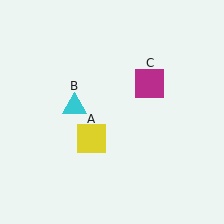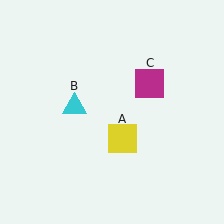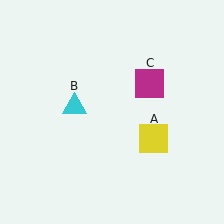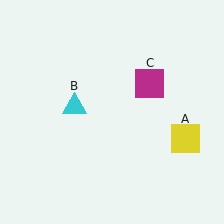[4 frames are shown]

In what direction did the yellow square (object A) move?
The yellow square (object A) moved right.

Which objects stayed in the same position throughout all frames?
Cyan triangle (object B) and magenta square (object C) remained stationary.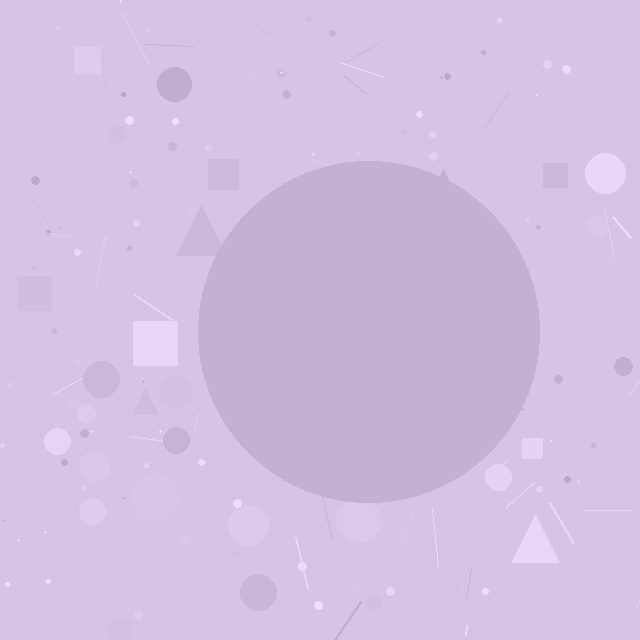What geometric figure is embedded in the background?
A circle is embedded in the background.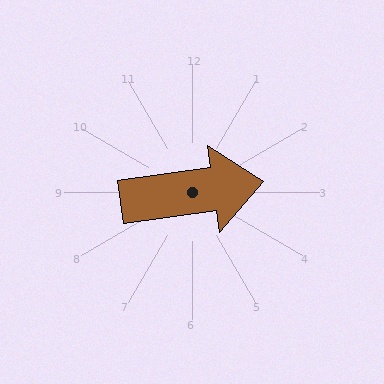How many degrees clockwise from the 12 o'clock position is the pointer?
Approximately 82 degrees.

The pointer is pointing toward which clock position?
Roughly 3 o'clock.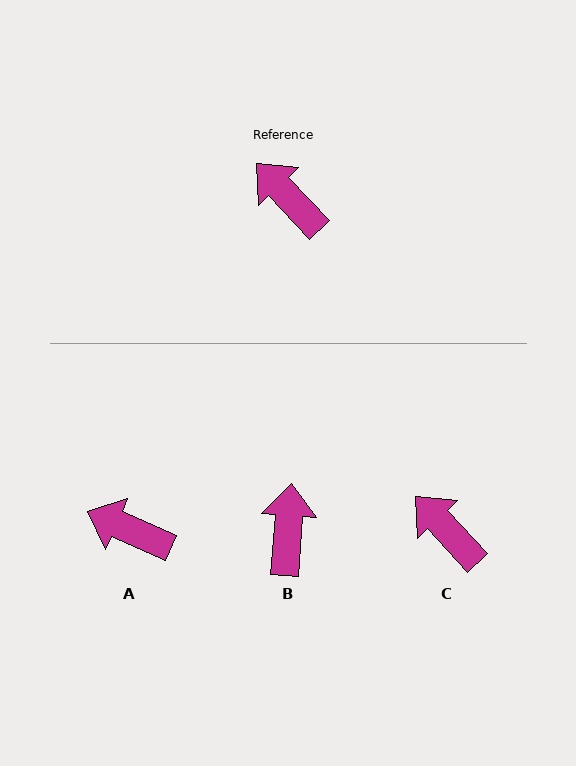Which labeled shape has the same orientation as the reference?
C.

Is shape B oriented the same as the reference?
No, it is off by about 47 degrees.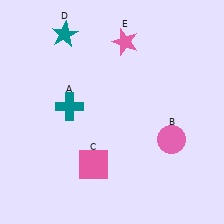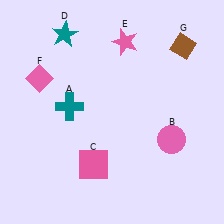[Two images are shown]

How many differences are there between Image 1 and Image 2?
There are 2 differences between the two images.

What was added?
A pink diamond (F), a brown diamond (G) were added in Image 2.